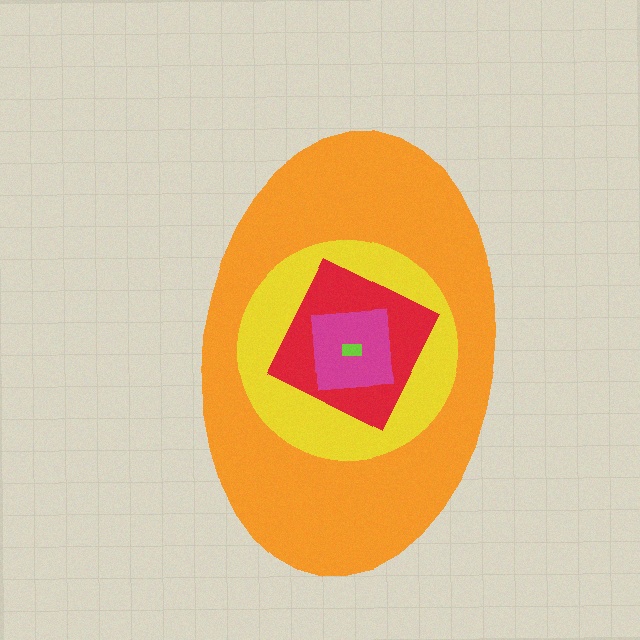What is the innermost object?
The lime rectangle.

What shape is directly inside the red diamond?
The magenta square.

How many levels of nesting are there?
5.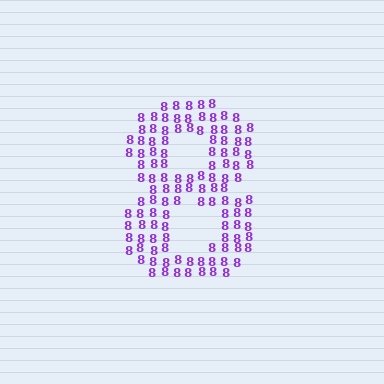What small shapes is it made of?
It is made of small digit 8's.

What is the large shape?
The large shape is the digit 8.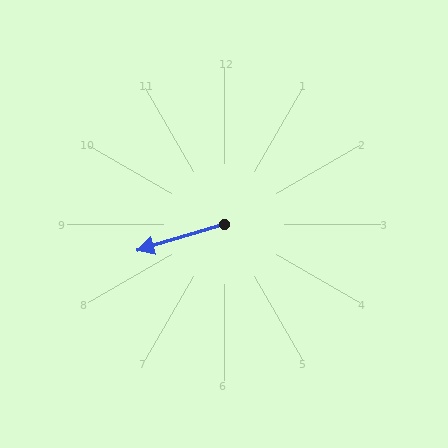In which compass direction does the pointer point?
West.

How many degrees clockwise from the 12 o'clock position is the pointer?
Approximately 253 degrees.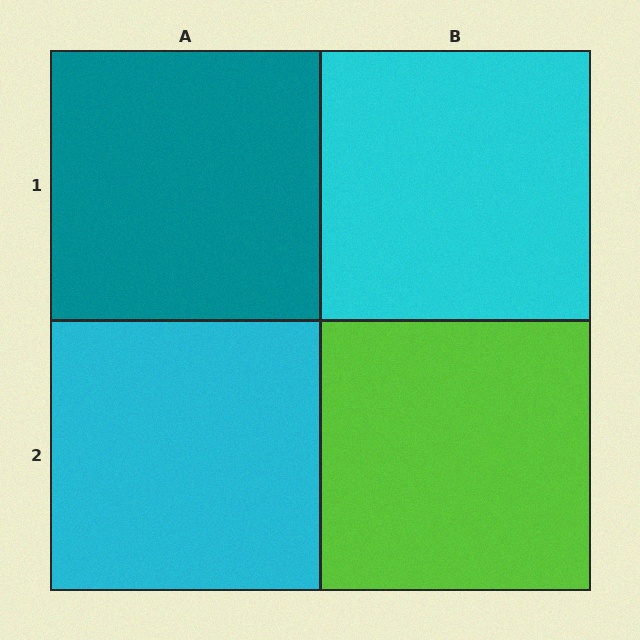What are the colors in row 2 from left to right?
Cyan, lime.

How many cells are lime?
1 cell is lime.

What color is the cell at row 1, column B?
Cyan.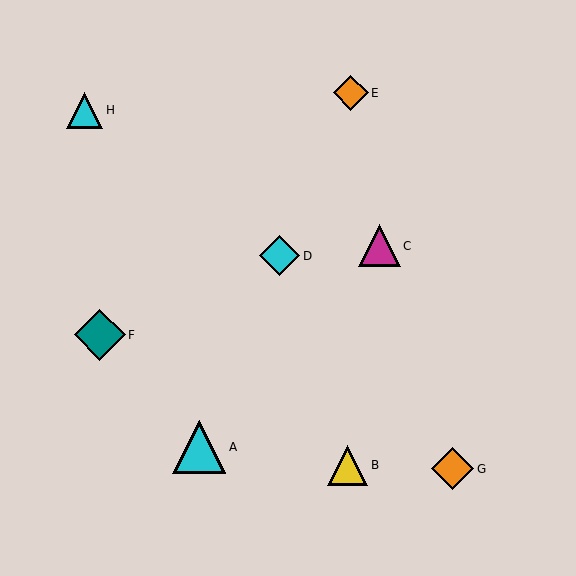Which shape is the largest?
The cyan triangle (labeled A) is the largest.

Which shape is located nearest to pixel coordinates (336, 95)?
The orange diamond (labeled E) at (351, 93) is nearest to that location.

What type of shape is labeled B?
Shape B is a yellow triangle.